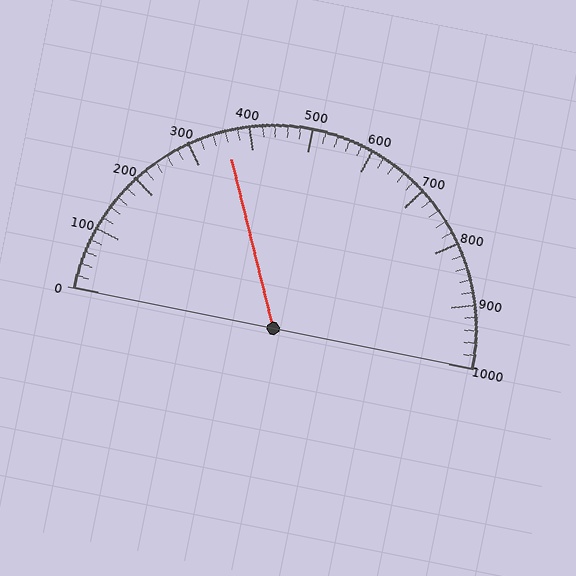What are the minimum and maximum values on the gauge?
The gauge ranges from 0 to 1000.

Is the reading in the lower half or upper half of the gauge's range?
The reading is in the lower half of the range (0 to 1000).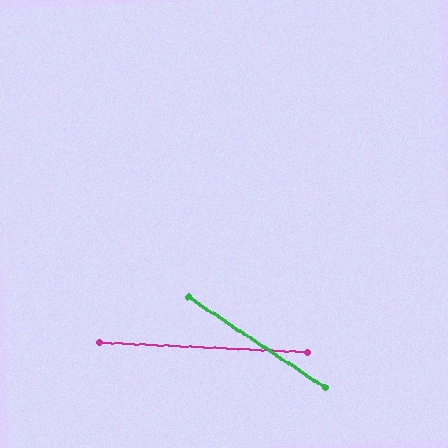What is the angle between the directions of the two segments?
Approximately 31 degrees.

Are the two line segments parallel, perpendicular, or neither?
Neither parallel nor perpendicular — they differ by about 31°.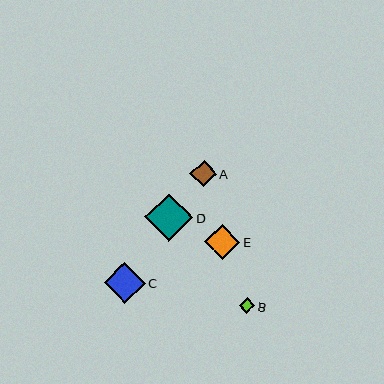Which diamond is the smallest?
Diamond B is the smallest with a size of approximately 15 pixels.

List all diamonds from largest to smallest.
From largest to smallest: D, C, E, A, B.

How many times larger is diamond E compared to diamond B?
Diamond E is approximately 2.3 times the size of diamond B.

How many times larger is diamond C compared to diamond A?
Diamond C is approximately 1.5 times the size of diamond A.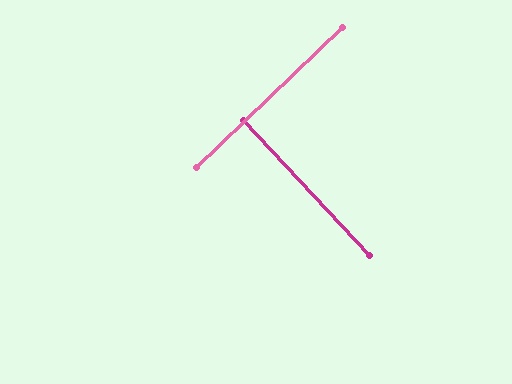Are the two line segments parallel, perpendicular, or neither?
Perpendicular — they meet at approximately 89°.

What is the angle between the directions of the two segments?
Approximately 89 degrees.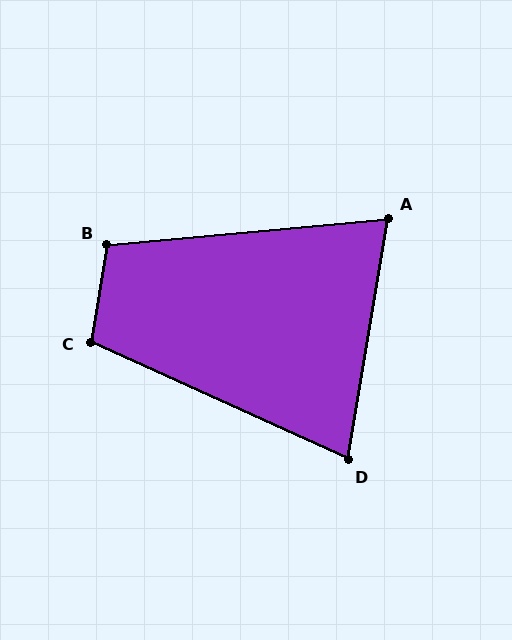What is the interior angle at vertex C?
Approximately 105 degrees (obtuse).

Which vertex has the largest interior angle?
B, at approximately 105 degrees.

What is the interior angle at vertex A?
Approximately 75 degrees (acute).